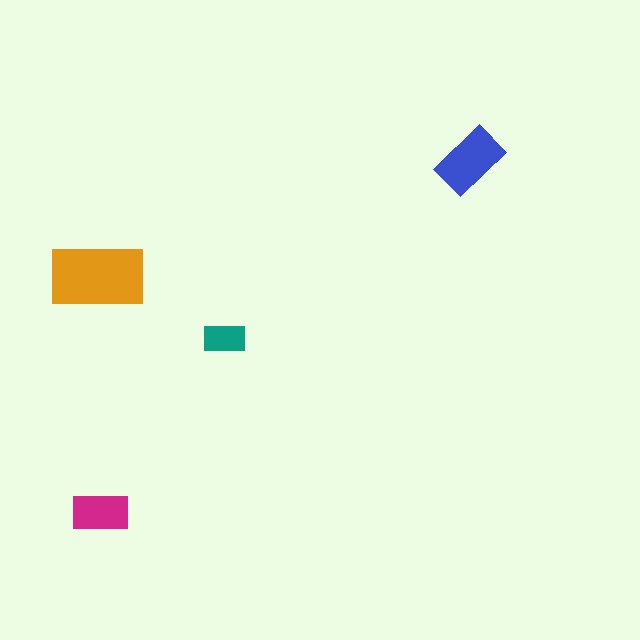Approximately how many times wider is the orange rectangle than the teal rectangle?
About 2.5 times wider.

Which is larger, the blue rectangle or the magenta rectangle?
The blue one.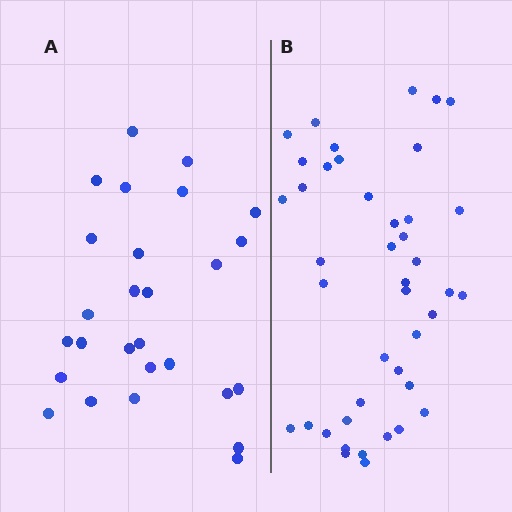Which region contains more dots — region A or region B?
Region B (the right region) has more dots.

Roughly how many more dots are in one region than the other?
Region B has approximately 15 more dots than region A.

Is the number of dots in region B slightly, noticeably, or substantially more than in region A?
Region B has substantially more. The ratio is roughly 1.6 to 1.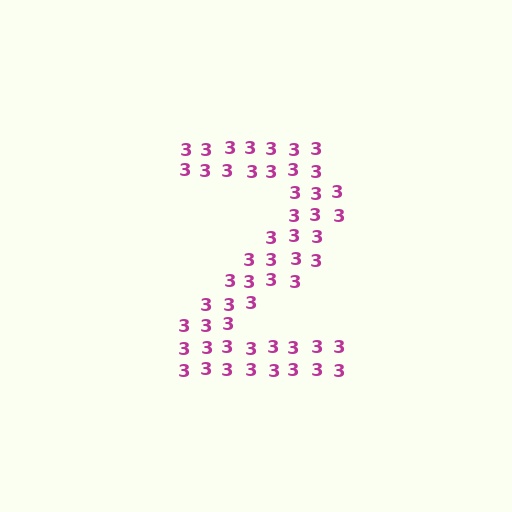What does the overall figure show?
The overall figure shows the digit 2.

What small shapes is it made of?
It is made of small digit 3's.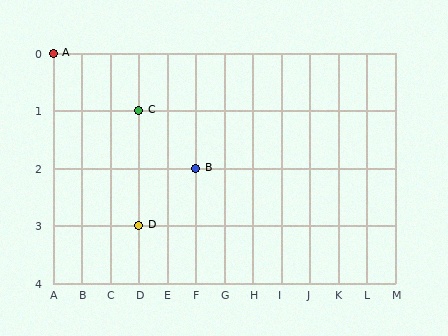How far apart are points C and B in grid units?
Points C and B are 2 columns and 1 row apart (about 2.2 grid units diagonally).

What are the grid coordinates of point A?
Point A is at grid coordinates (A, 0).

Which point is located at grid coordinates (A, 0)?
Point A is at (A, 0).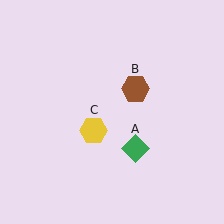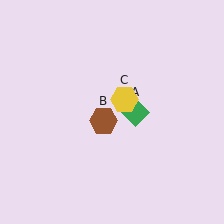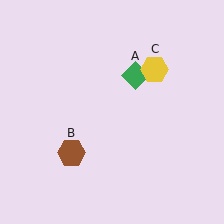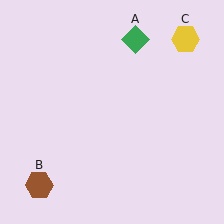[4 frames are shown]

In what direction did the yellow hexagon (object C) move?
The yellow hexagon (object C) moved up and to the right.